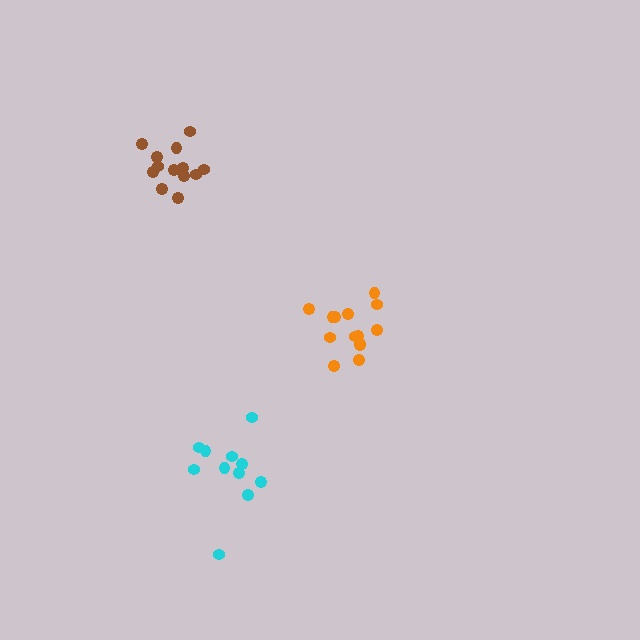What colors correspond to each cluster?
The clusters are colored: cyan, orange, brown.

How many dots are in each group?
Group 1: 11 dots, Group 2: 14 dots, Group 3: 13 dots (38 total).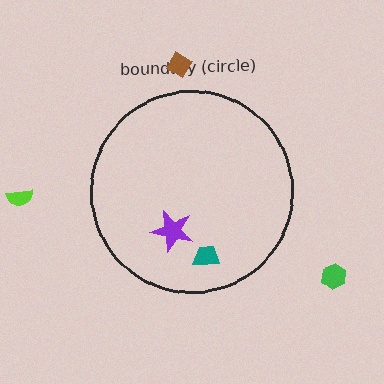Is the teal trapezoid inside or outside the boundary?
Inside.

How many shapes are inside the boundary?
2 inside, 3 outside.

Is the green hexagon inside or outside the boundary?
Outside.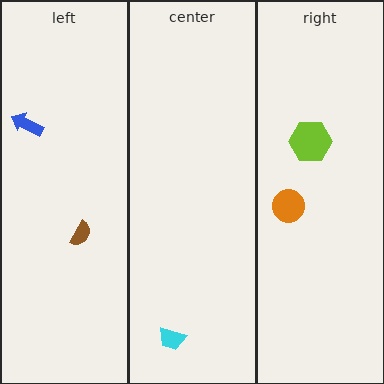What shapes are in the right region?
The orange circle, the lime hexagon.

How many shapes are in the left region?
2.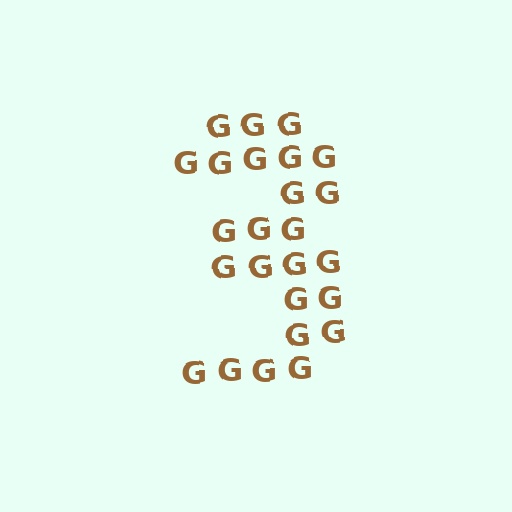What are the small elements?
The small elements are letter G's.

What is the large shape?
The large shape is the digit 3.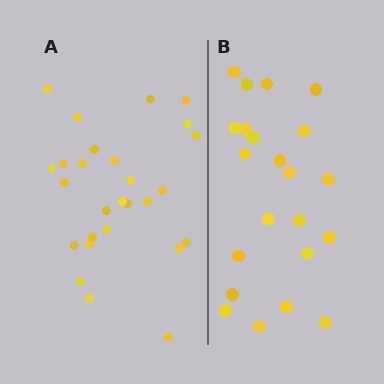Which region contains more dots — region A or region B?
Region A (the left region) has more dots.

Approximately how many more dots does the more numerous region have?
Region A has about 5 more dots than region B.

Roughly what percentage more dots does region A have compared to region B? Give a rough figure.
About 25% more.